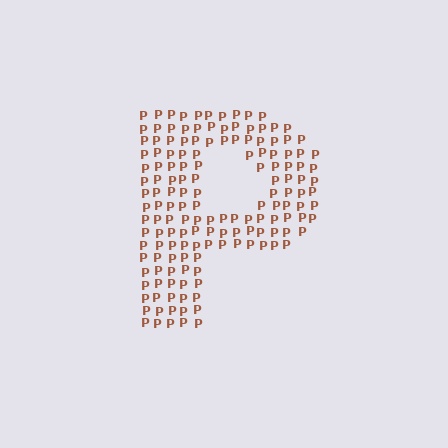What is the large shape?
The large shape is the letter P.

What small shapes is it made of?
It is made of small letter P's.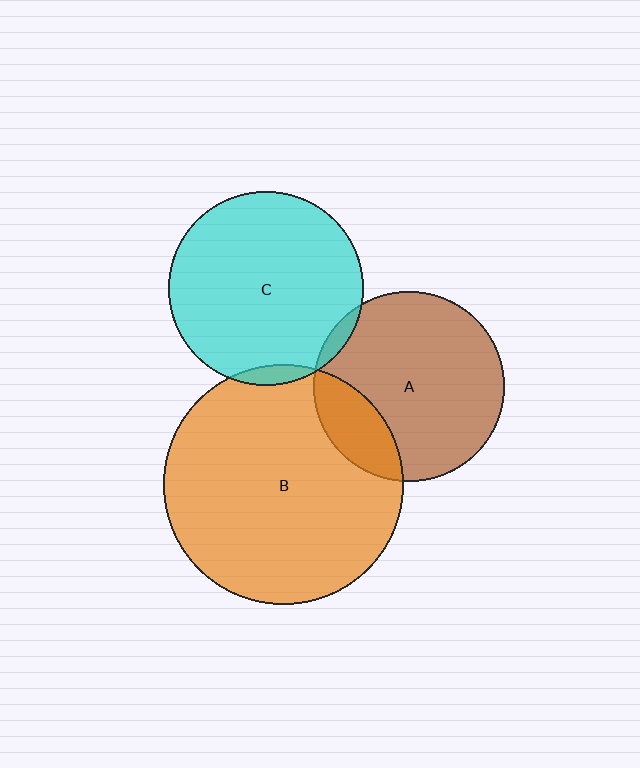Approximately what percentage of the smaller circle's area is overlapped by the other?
Approximately 20%.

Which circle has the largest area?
Circle B (orange).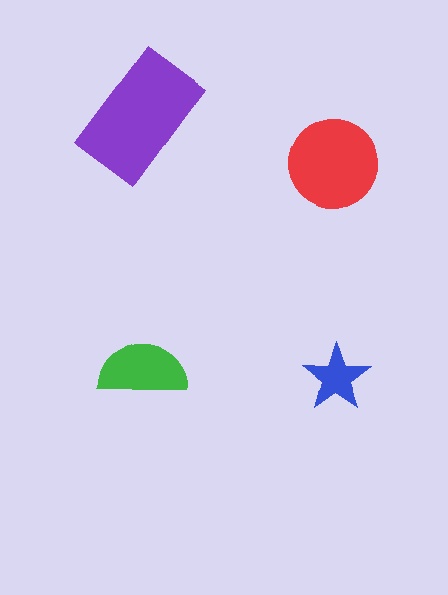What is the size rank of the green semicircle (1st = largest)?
3rd.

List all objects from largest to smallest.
The purple rectangle, the red circle, the green semicircle, the blue star.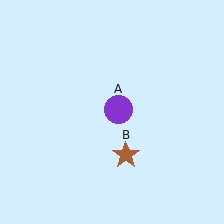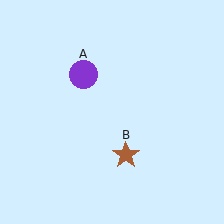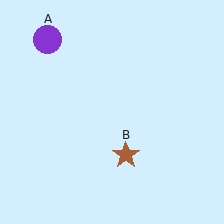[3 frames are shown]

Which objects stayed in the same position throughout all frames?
Brown star (object B) remained stationary.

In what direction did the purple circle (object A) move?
The purple circle (object A) moved up and to the left.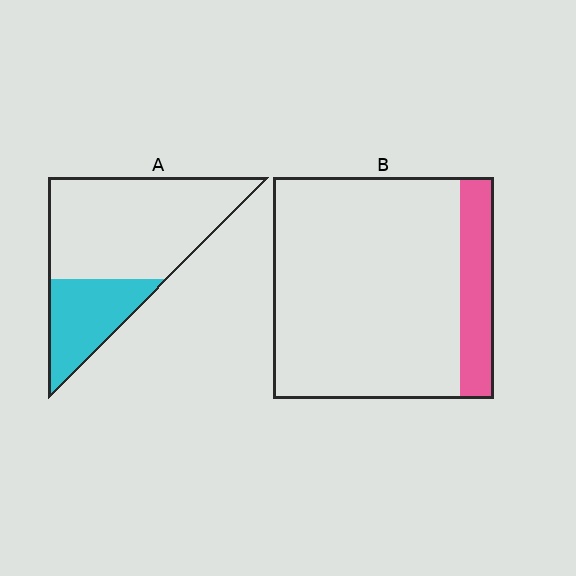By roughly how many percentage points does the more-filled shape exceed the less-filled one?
By roughly 15 percentage points (A over B).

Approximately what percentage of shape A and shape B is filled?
A is approximately 30% and B is approximately 15%.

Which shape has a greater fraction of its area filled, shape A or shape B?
Shape A.